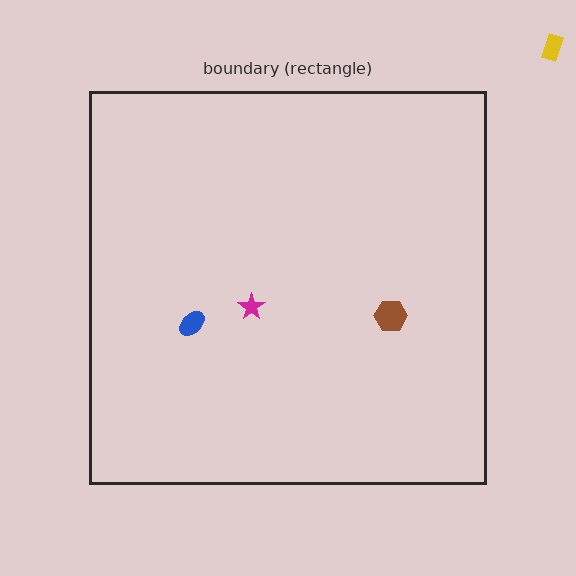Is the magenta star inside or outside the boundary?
Inside.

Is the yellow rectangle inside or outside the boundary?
Outside.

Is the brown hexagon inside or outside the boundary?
Inside.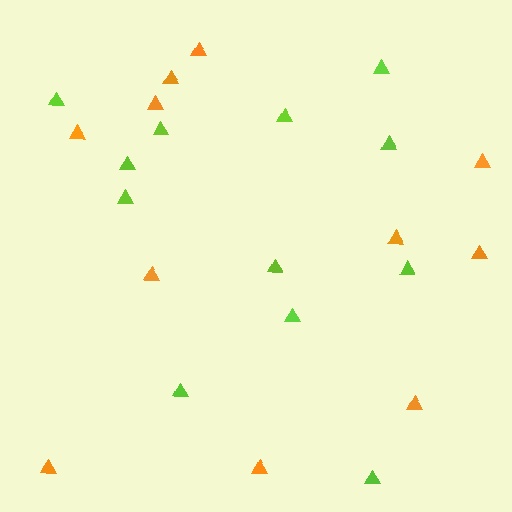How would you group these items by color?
There are 2 groups: one group of orange triangles (11) and one group of lime triangles (12).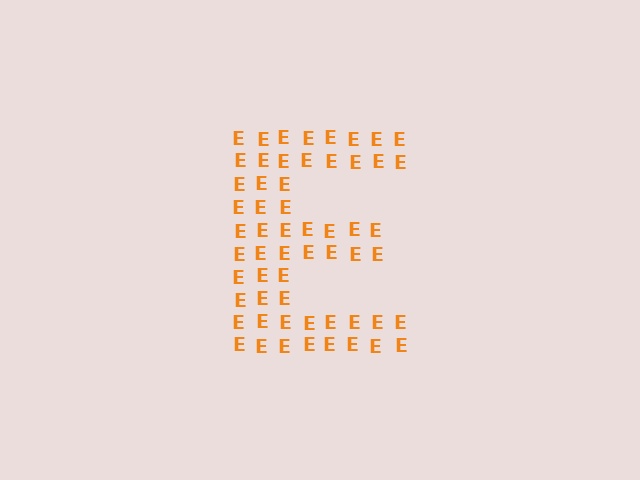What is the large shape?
The large shape is the letter E.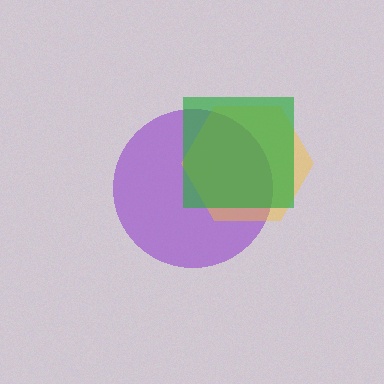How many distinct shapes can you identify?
There are 3 distinct shapes: a purple circle, a yellow hexagon, a green square.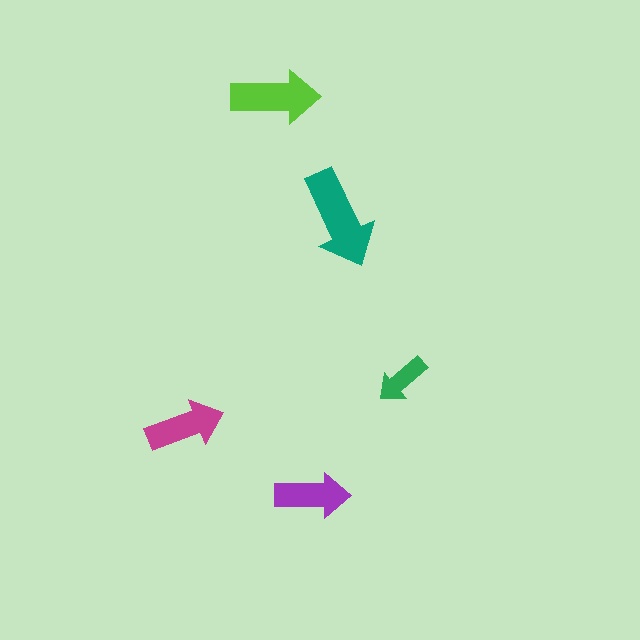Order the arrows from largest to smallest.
the teal one, the lime one, the magenta one, the purple one, the green one.